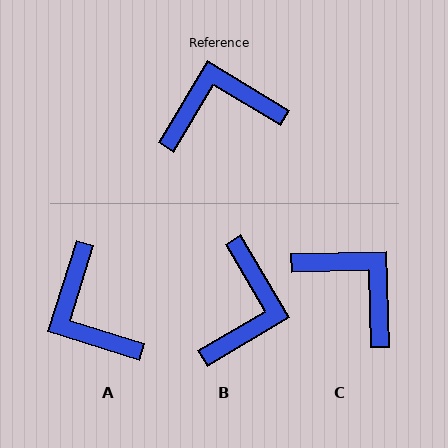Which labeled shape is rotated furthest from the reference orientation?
B, about 118 degrees away.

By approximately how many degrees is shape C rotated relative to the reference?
Approximately 57 degrees clockwise.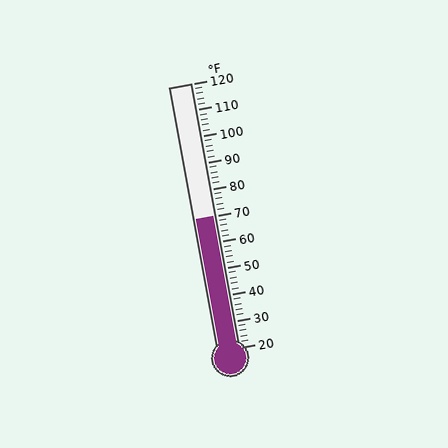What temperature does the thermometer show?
The thermometer shows approximately 70°F.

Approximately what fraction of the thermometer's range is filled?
The thermometer is filled to approximately 50% of its range.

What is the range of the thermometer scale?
The thermometer scale ranges from 20°F to 120°F.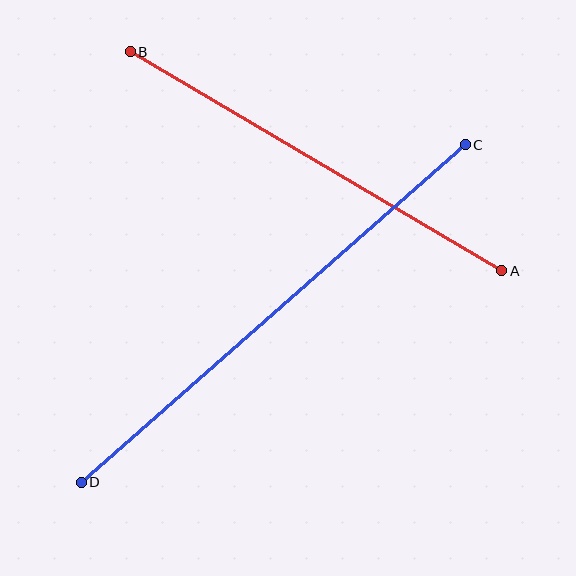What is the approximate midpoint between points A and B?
The midpoint is at approximately (316, 161) pixels.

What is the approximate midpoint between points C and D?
The midpoint is at approximately (273, 314) pixels.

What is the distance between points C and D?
The distance is approximately 511 pixels.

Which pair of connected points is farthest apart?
Points C and D are farthest apart.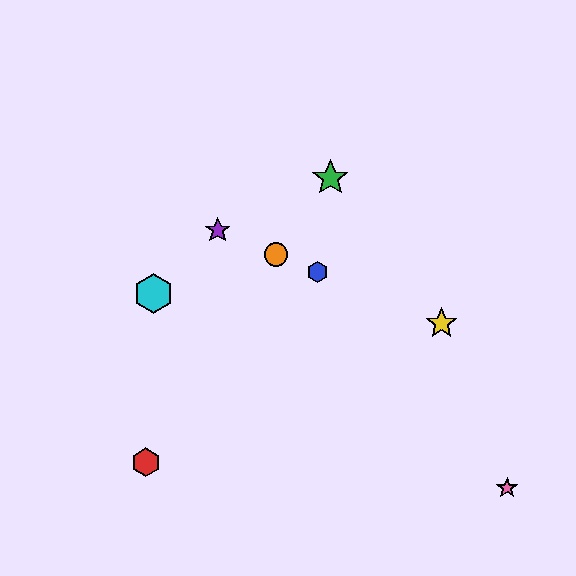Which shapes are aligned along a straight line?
The blue hexagon, the yellow star, the purple star, the orange circle are aligned along a straight line.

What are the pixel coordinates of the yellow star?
The yellow star is at (442, 324).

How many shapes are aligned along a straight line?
4 shapes (the blue hexagon, the yellow star, the purple star, the orange circle) are aligned along a straight line.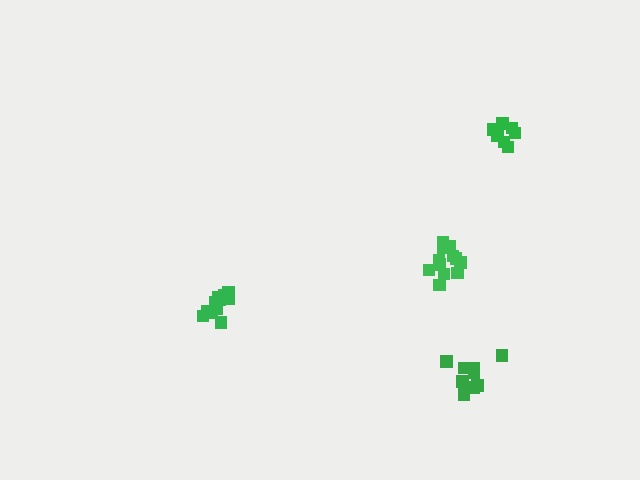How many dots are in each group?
Group 1: 8 dots, Group 2: 12 dots, Group 3: 11 dots, Group 4: 13 dots (44 total).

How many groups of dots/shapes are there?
There are 4 groups.